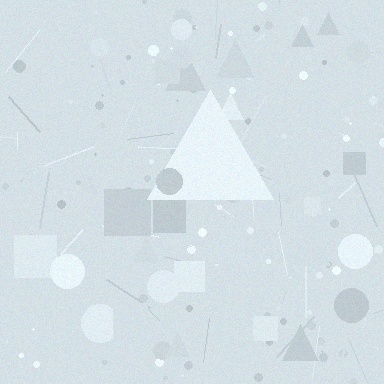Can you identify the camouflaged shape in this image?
The camouflaged shape is a triangle.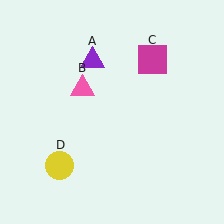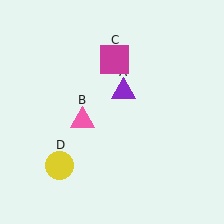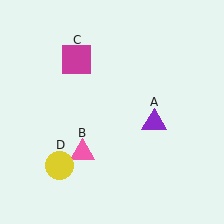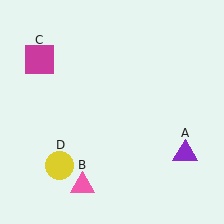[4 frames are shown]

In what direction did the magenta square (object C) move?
The magenta square (object C) moved left.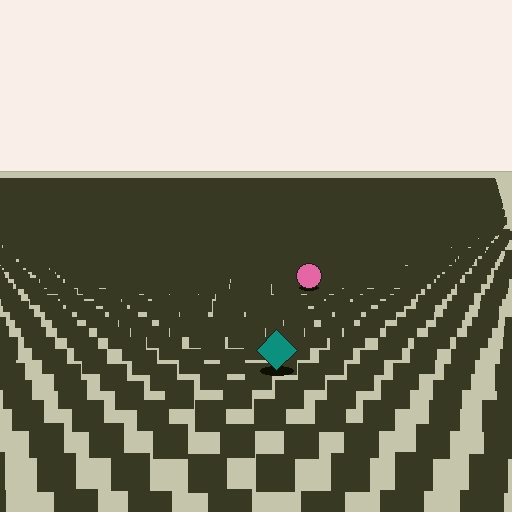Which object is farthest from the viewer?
The pink circle is farthest from the viewer. It appears smaller and the ground texture around it is denser.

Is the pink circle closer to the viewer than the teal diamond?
No. The teal diamond is closer — you can tell from the texture gradient: the ground texture is coarser near it.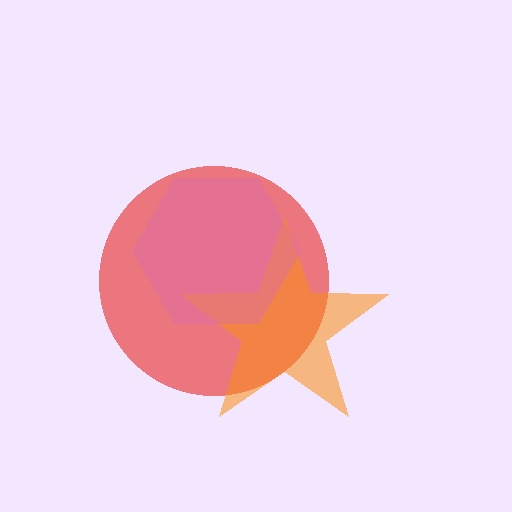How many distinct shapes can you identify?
There are 3 distinct shapes: a red circle, an orange star, a pink hexagon.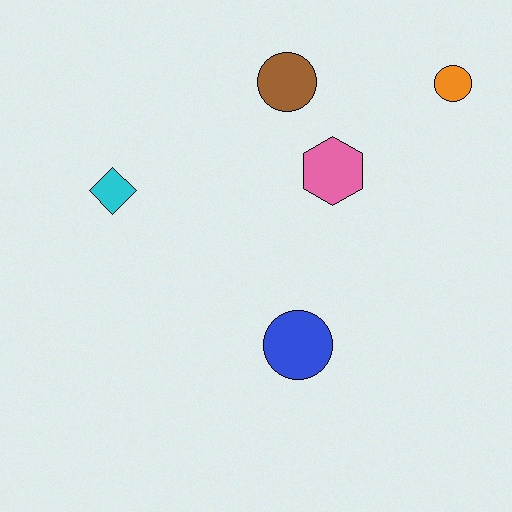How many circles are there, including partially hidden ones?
There are 3 circles.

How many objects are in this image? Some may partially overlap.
There are 5 objects.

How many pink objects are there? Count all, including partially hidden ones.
There is 1 pink object.